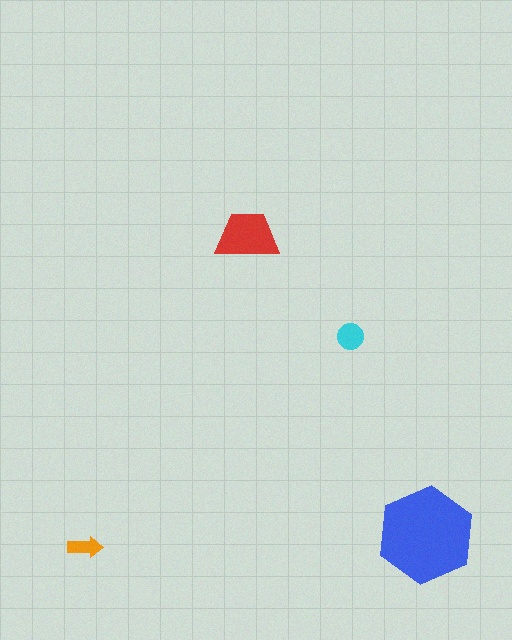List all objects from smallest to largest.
The orange arrow, the cyan circle, the red trapezoid, the blue hexagon.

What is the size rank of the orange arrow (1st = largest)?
4th.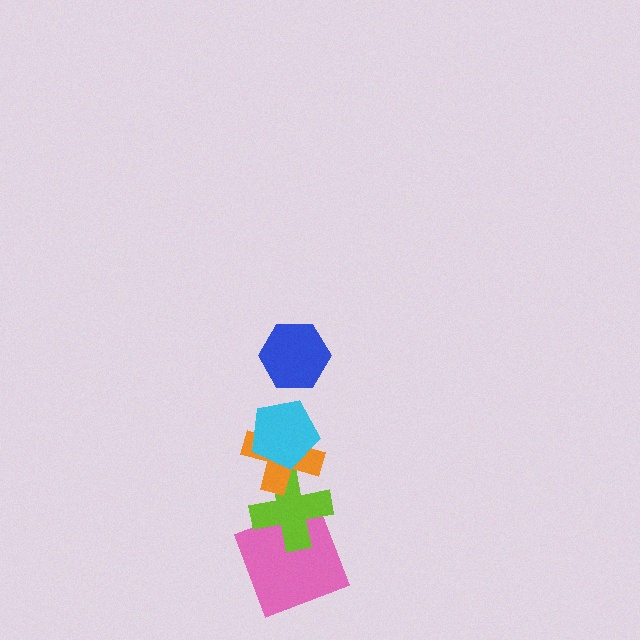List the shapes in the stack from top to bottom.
From top to bottom: the blue hexagon, the cyan pentagon, the orange cross, the lime cross, the pink square.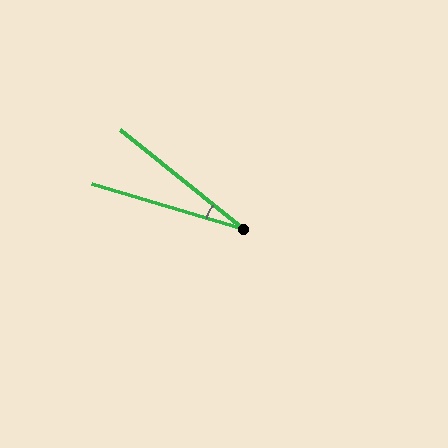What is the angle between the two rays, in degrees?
Approximately 22 degrees.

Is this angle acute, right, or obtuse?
It is acute.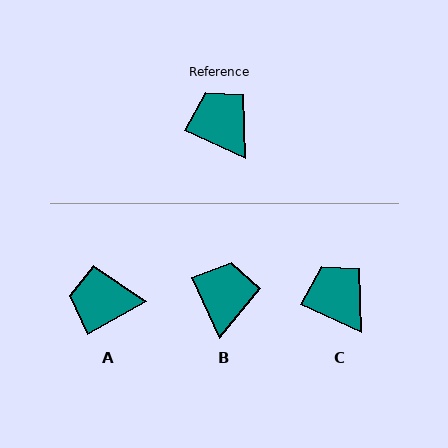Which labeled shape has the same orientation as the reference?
C.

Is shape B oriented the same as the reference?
No, it is off by about 40 degrees.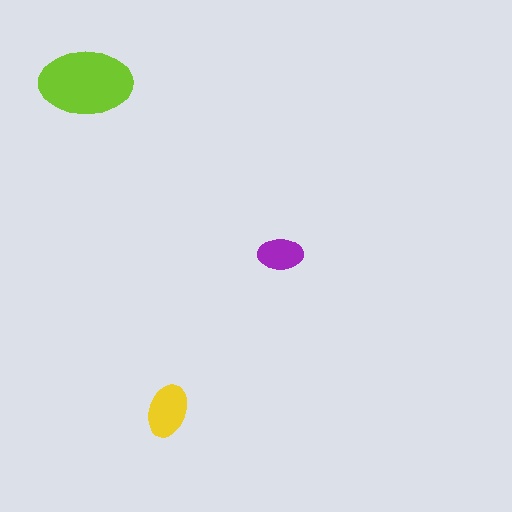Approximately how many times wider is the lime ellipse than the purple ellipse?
About 2 times wider.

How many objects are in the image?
There are 3 objects in the image.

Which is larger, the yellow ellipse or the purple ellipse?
The yellow one.